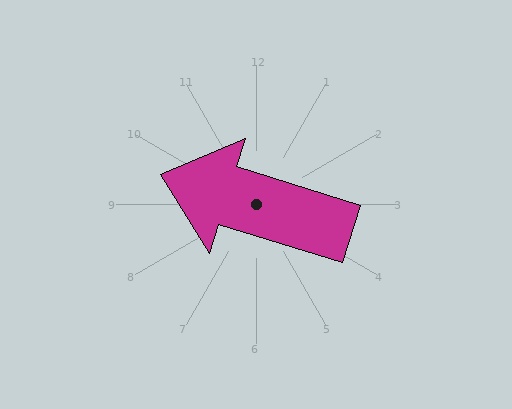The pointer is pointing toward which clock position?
Roughly 10 o'clock.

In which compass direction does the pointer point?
West.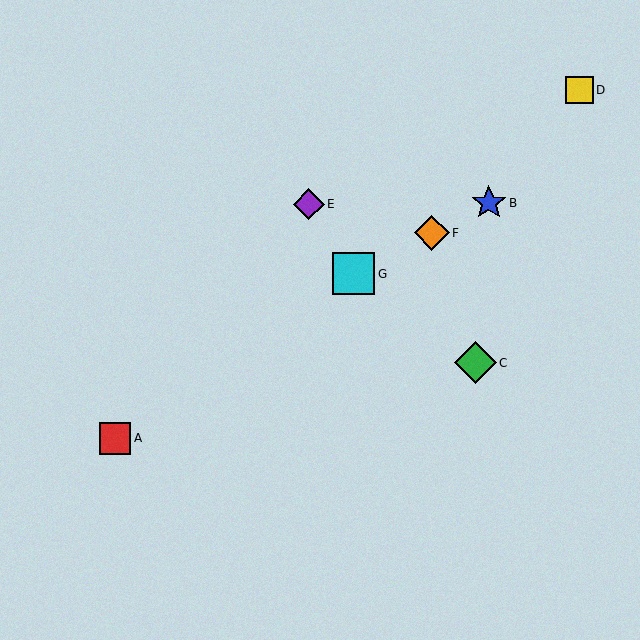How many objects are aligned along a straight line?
3 objects (B, F, G) are aligned along a straight line.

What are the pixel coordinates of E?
Object E is at (309, 204).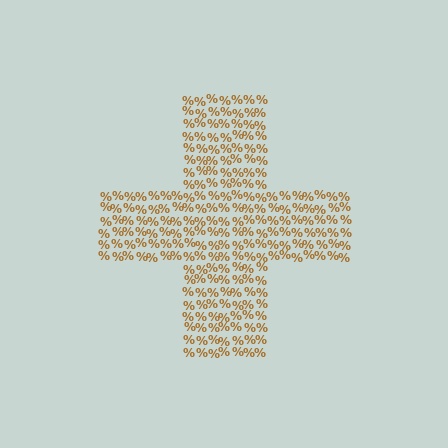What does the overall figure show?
The overall figure shows a cross.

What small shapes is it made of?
It is made of small percent signs.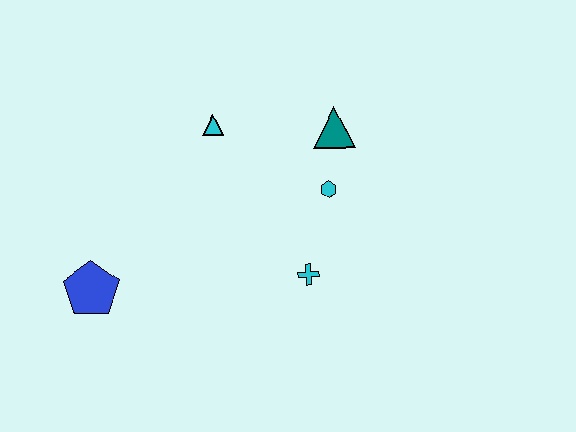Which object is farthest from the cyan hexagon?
The blue pentagon is farthest from the cyan hexagon.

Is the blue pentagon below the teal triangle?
Yes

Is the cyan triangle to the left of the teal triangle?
Yes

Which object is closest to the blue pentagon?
The cyan triangle is closest to the blue pentagon.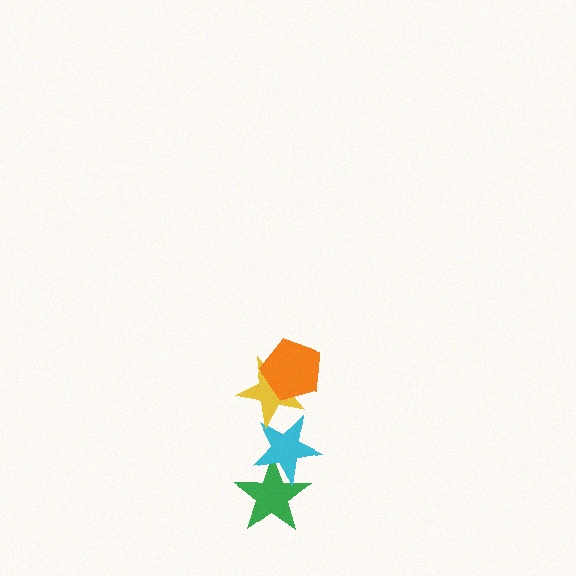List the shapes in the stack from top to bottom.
From top to bottom: the orange pentagon, the yellow star, the cyan star, the green star.